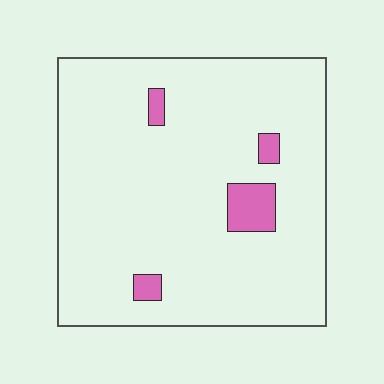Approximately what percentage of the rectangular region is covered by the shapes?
Approximately 5%.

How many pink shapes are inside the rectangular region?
4.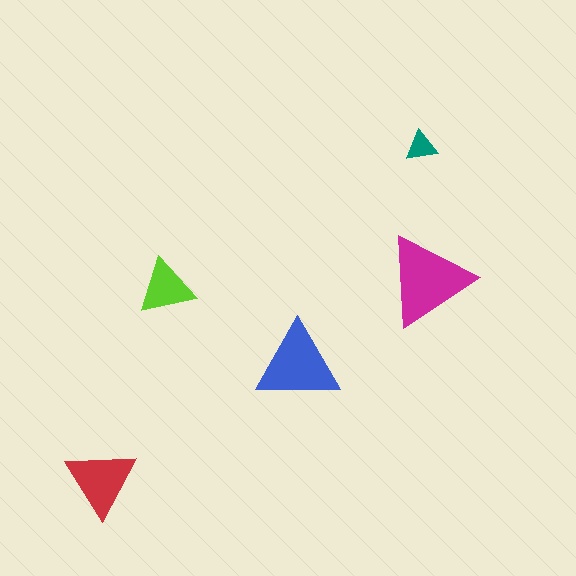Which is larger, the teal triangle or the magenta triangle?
The magenta one.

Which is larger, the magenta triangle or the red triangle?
The magenta one.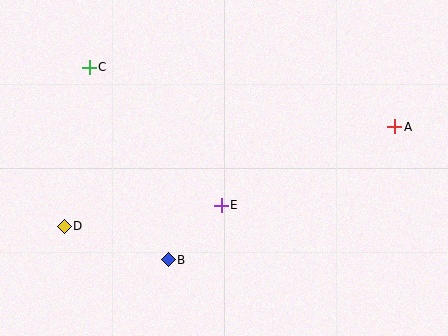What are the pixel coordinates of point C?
Point C is at (89, 67).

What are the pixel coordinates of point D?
Point D is at (64, 226).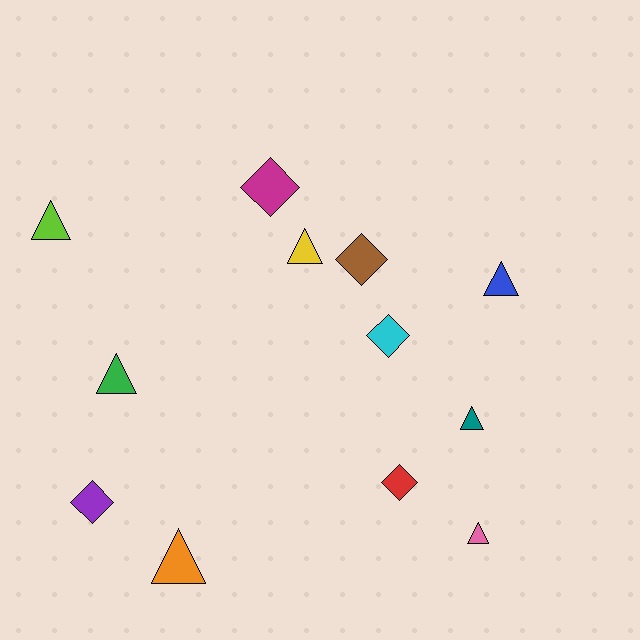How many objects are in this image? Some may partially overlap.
There are 12 objects.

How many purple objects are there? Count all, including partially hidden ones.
There is 1 purple object.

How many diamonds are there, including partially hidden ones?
There are 5 diamonds.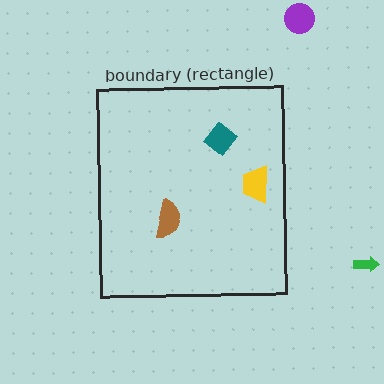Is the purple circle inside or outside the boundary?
Outside.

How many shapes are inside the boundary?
3 inside, 2 outside.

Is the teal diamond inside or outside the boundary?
Inside.